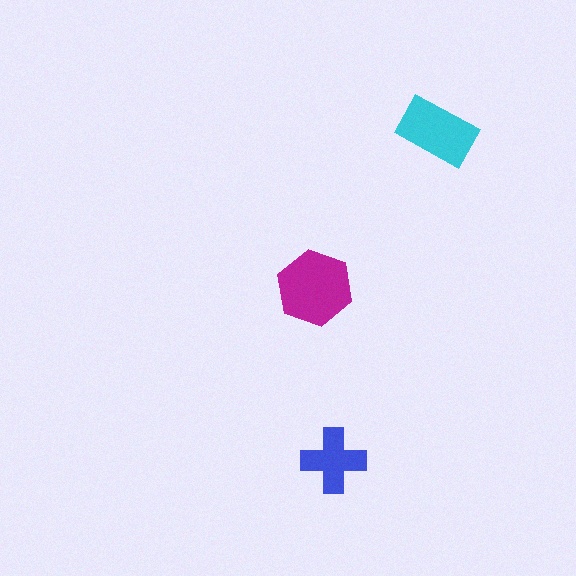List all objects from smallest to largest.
The blue cross, the cyan rectangle, the magenta hexagon.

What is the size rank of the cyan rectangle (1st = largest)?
2nd.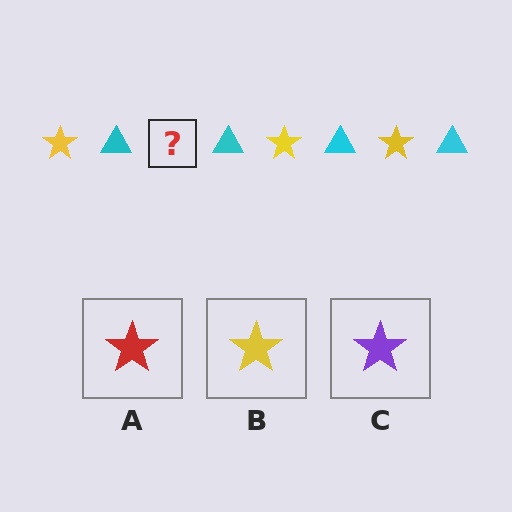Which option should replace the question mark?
Option B.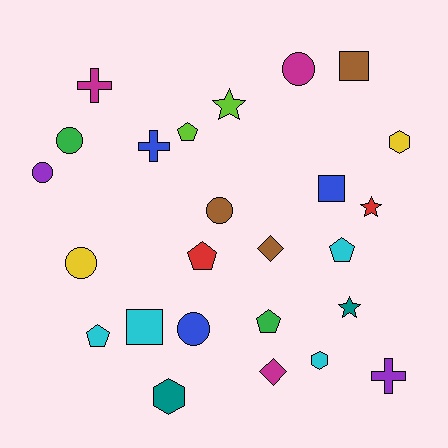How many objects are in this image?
There are 25 objects.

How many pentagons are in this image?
There are 5 pentagons.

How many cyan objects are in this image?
There are 4 cyan objects.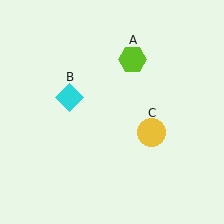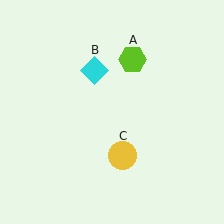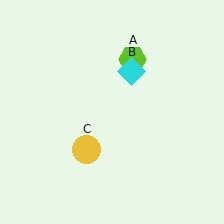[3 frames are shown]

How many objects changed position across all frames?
2 objects changed position: cyan diamond (object B), yellow circle (object C).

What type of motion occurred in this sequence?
The cyan diamond (object B), yellow circle (object C) rotated clockwise around the center of the scene.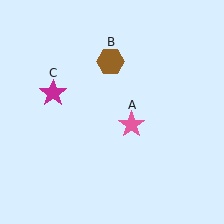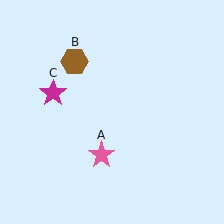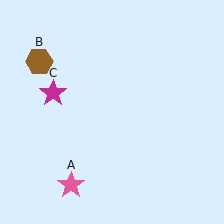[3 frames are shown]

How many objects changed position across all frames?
2 objects changed position: pink star (object A), brown hexagon (object B).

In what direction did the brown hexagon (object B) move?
The brown hexagon (object B) moved left.